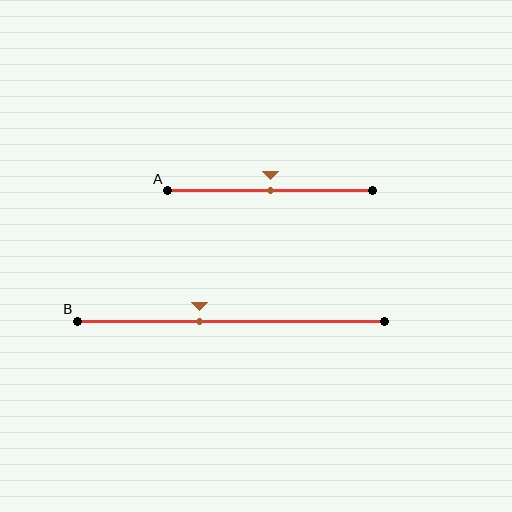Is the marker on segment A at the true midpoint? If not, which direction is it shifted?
Yes, the marker on segment A is at the true midpoint.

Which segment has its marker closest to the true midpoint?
Segment A has its marker closest to the true midpoint.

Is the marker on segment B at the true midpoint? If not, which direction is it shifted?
No, the marker on segment B is shifted to the left by about 10% of the segment length.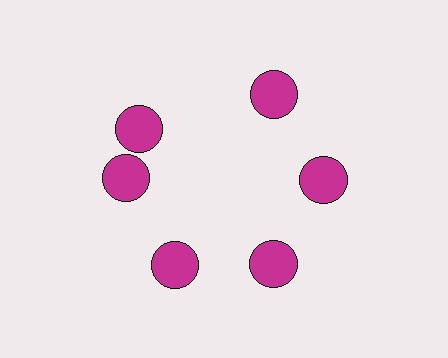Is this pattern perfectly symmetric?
No. The 6 magenta circles are arranged in a ring, but one element near the 11 o'clock position is rotated out of alignment along the ring, breaking the 6-fold rotational symmetry.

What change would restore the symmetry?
The symmetry would be restored by rotating it back into even spacing with its neighbors so that all 6 circles sit at equal angles and equal distance from the center.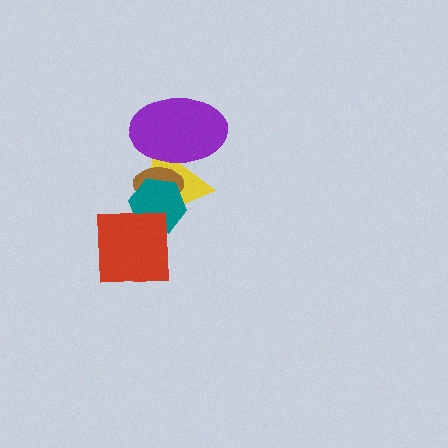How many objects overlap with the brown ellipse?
3 objects overlap with the brown ellipse.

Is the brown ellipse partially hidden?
Yes, it is partially covered by another shape.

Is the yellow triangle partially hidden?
Yes, it is partially covered by another shape.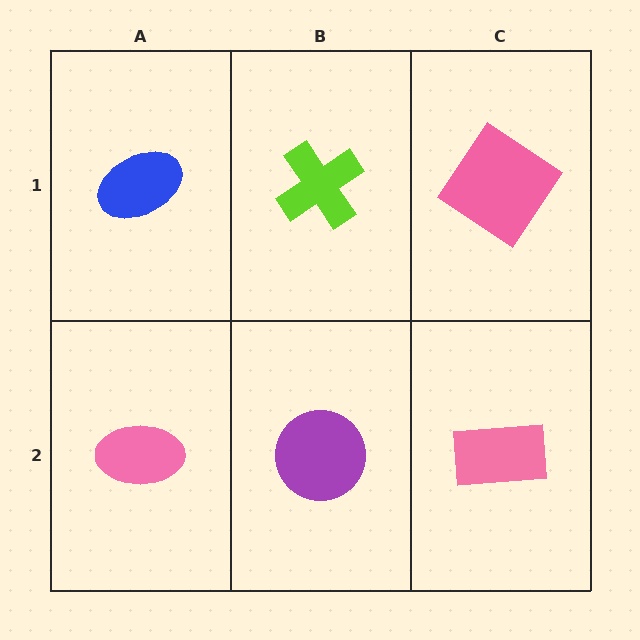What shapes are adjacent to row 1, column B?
A purple circle (row 2, column B), a blue ellipse (row 1, column A), a pink diamond (row 1, column C).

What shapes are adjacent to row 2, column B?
A lime cross (row 1, column B), a pink ellipse (row 2, column A), a pink rectangle (row 2, column C).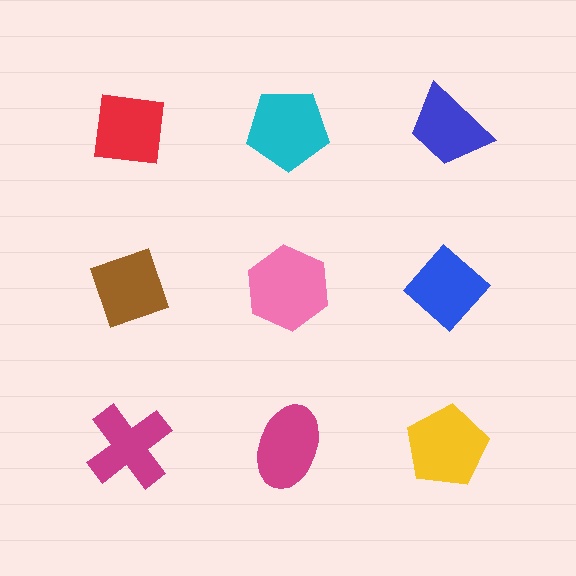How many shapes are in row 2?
3 shapes.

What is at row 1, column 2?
A cyan pentagon.